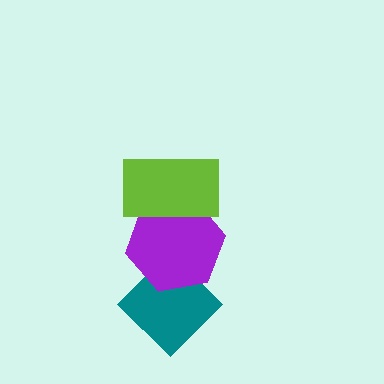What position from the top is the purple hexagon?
The purple hexagon is 2nd from the top.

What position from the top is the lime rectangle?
The lime rectangle is 1st from the top.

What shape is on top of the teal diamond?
The purple hexagon is on top of the teal diamond.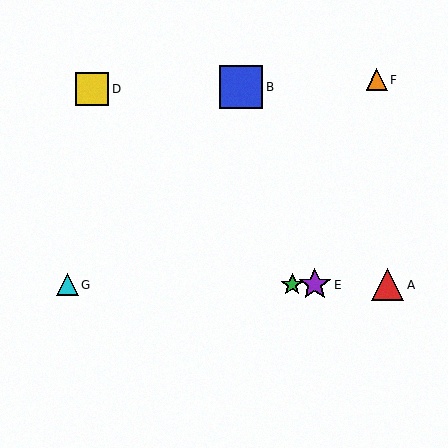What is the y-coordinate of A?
Object A is at y≈285.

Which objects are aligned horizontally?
Objects A, C, E, G are aligned horizontally.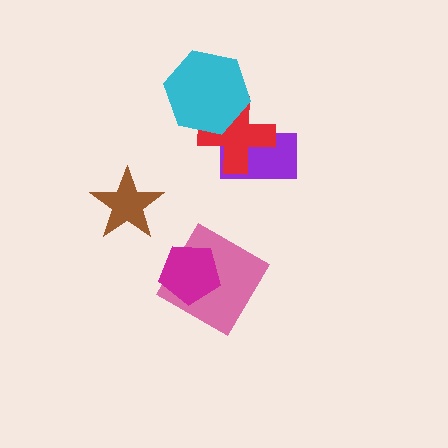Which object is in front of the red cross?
The cyan hexagon is in front of the red cross.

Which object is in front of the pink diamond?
The magenta pentagon is in front of the pink diamond.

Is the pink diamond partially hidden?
Yes, it is partially covered by another shape.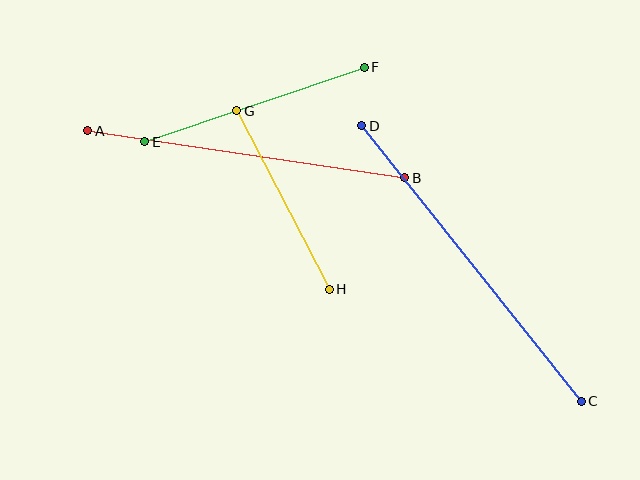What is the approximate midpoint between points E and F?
The midpoint is at approximately (255, 104) pixels.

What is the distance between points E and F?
The distance is approximately 232 pixels.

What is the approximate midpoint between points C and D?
The midpoint is at approximately (472, 264) pixels.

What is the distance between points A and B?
The distance is approximately 320 pixels.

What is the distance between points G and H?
The distance is approximately 201 pixels.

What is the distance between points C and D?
The distance is approximately 352 pixels.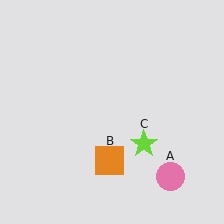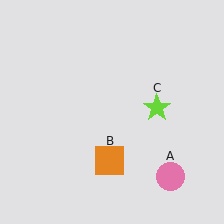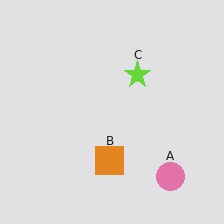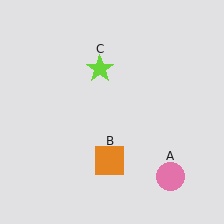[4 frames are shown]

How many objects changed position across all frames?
1 object changed position: lime star (object C).